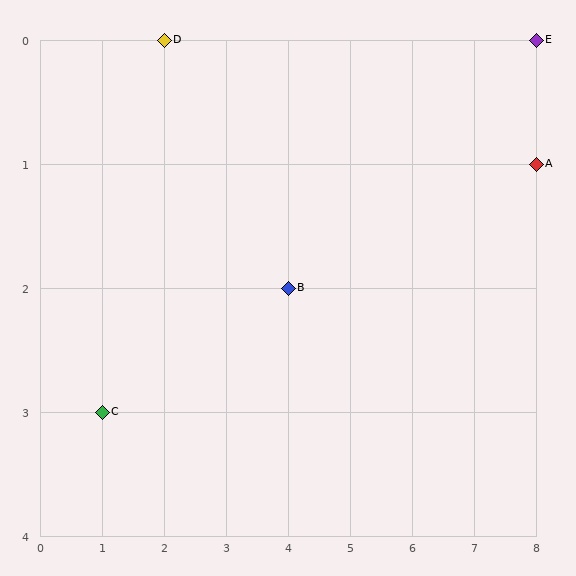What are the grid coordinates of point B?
Point B is at grid coordinates (4, 2).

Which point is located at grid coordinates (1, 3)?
Point C is at (1, 3).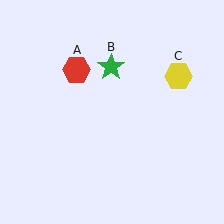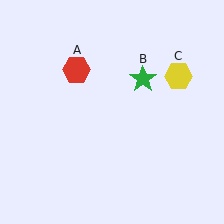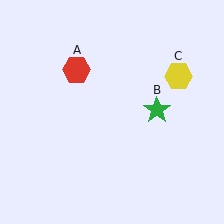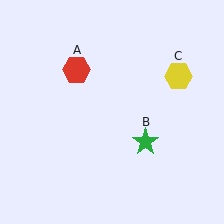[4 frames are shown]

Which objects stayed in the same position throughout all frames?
Red hexagon (object A) and yellow hexagon (object C) remained stationary.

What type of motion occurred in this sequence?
The green star (object B) rotated clockwise around the center of the scene.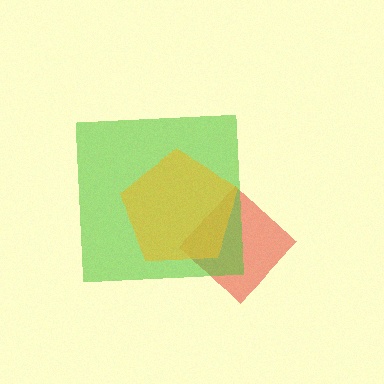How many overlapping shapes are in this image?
There are 3 overlapping shapes in the image.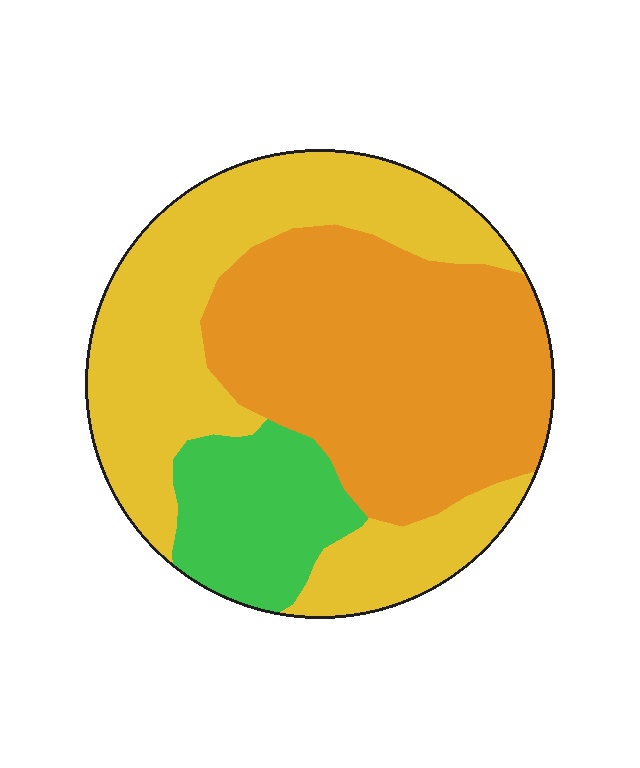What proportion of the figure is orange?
Orange covers 43% of the figure.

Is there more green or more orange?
Orange.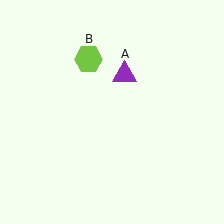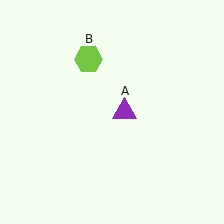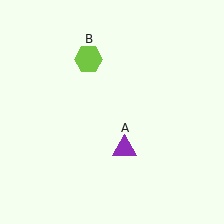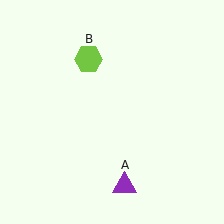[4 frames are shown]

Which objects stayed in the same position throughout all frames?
Lime hexagon (object B) remained stationary.